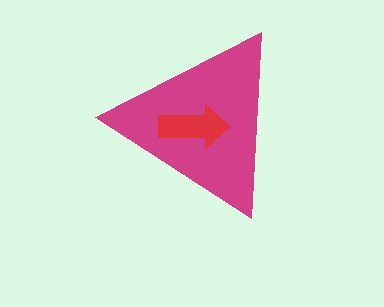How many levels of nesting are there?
2.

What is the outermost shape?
The magenta triangle.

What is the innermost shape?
The red arrow.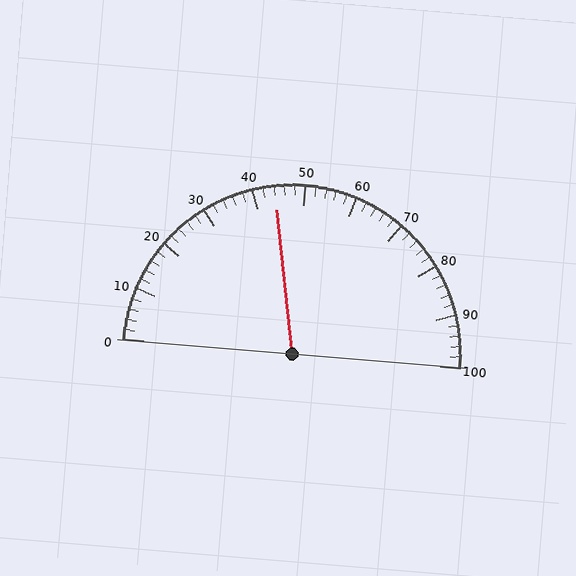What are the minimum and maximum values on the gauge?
The gauge ranges from 0 to 100.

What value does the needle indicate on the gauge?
The needle indicates approximately 44.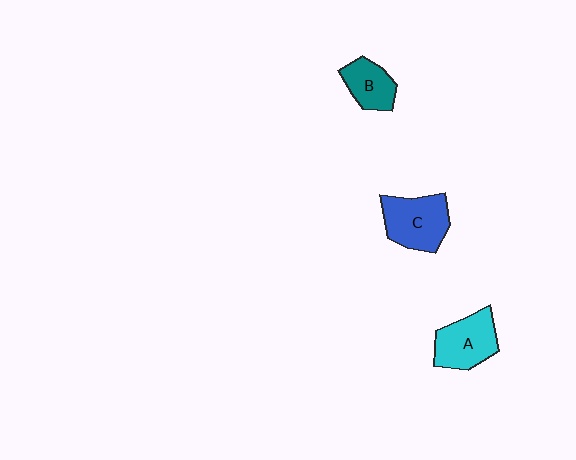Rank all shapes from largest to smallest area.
From largest to smallest: C (blue), A (cyan), B (teal).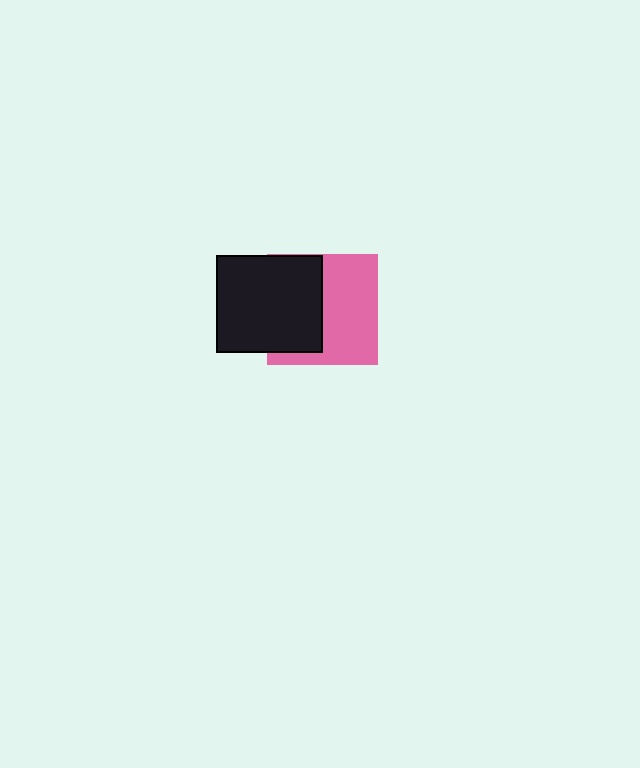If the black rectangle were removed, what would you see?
You would see the complete pink square.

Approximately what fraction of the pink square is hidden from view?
Roughly 45% of the pink square is hidden behind the black rectangle.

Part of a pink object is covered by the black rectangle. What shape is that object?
It is a square.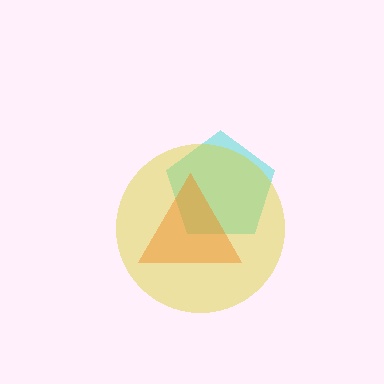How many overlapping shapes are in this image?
There are 3 overlapping shapes in the image.